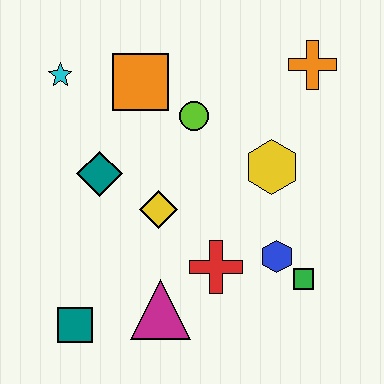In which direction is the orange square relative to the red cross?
The orange square is above the red cross.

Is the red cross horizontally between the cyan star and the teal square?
No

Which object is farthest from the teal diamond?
The orange cross is farthest from the teal diamond.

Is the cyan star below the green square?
No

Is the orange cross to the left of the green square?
No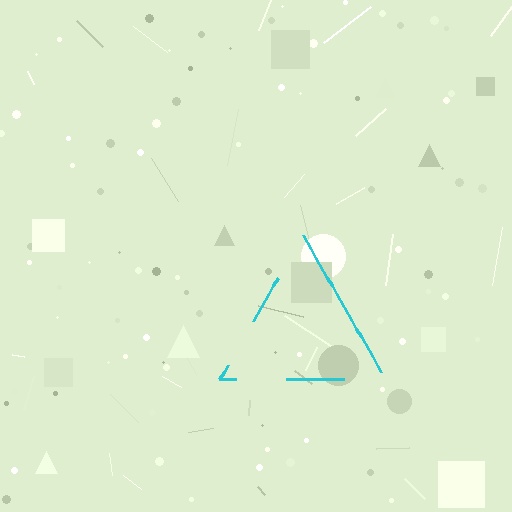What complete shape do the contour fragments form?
The contour fragments form a triangle.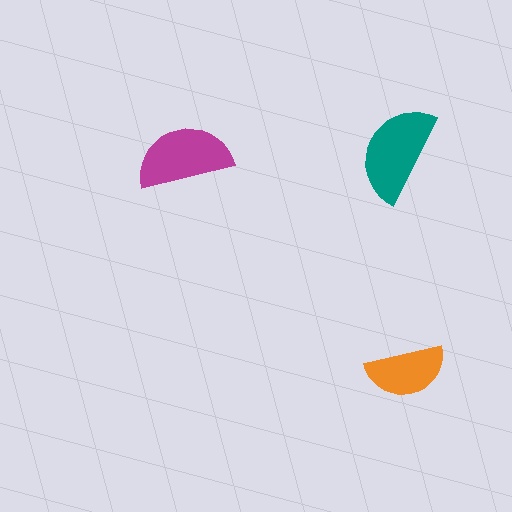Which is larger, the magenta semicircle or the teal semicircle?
The teal one.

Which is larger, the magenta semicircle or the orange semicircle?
The magenta one.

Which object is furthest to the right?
The orange semicircle is rightmost.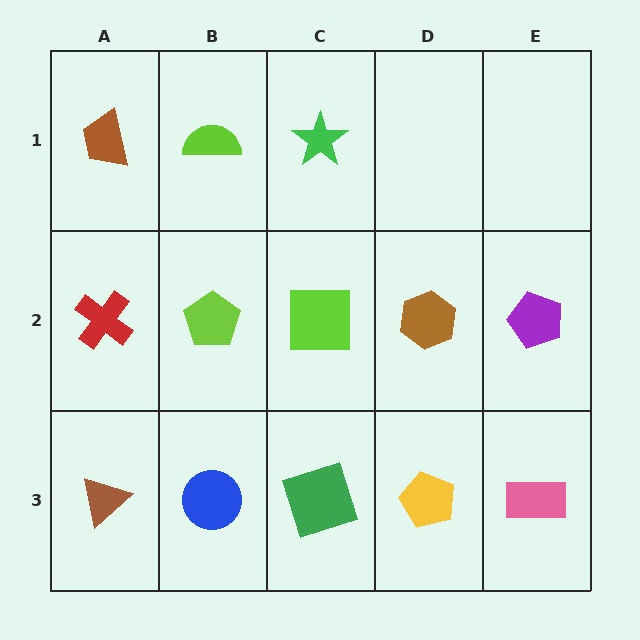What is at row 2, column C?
A lime square.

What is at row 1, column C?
A green star.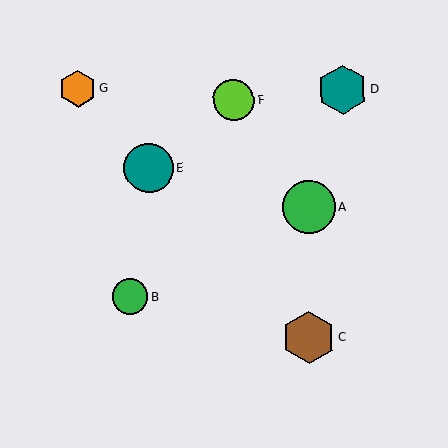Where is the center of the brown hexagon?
The center of the brown hexagon is at (309, 337).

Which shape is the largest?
The green circle (labeled A) is the largest.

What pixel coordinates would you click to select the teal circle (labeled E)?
Click at (149, 168) to select the teal circle E.